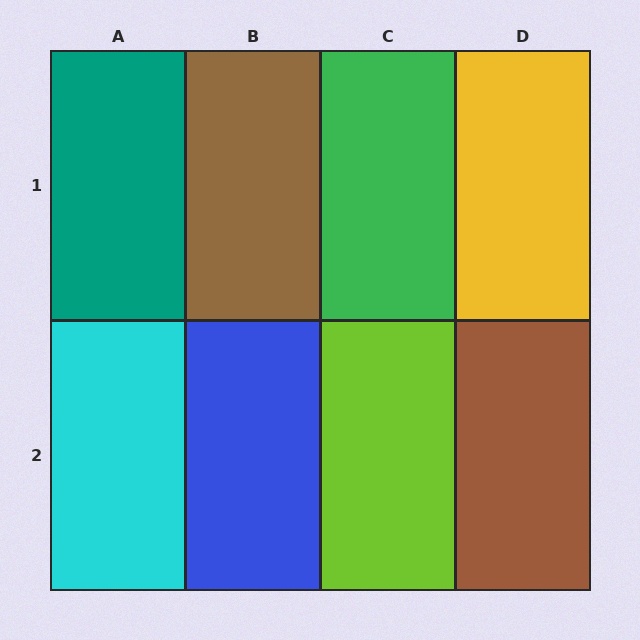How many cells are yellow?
1 cell is yellow.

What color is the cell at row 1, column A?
Teal.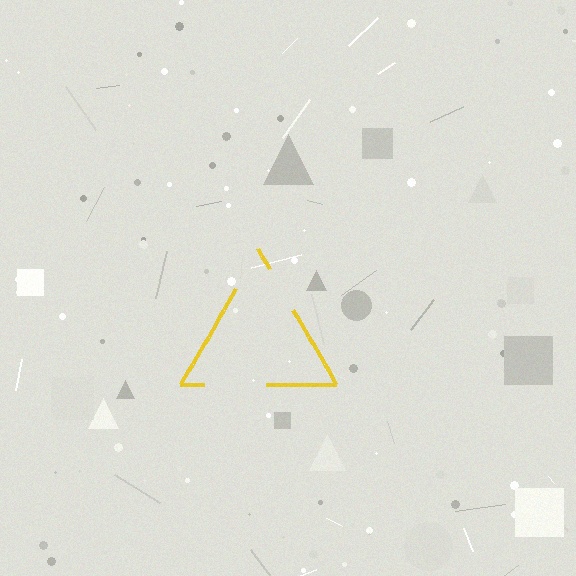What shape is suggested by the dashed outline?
The dashed outline suggests a triangle.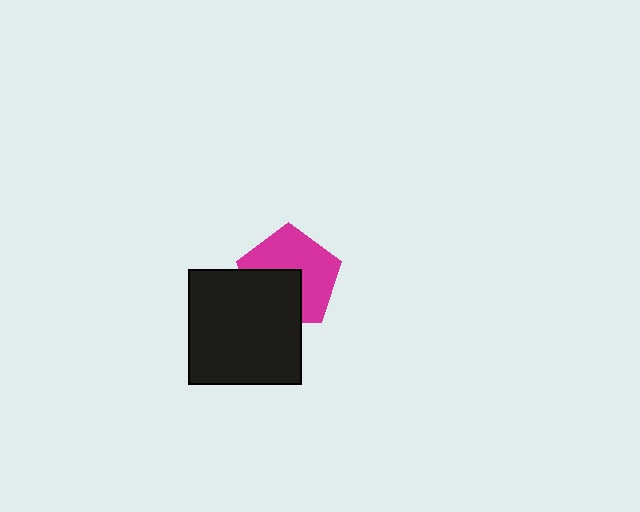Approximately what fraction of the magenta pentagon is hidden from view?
Roughly 39% of the magenta pentagon is hidden behind the black rectangle.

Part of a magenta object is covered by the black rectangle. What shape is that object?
It is a pentagon.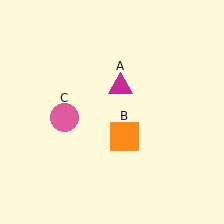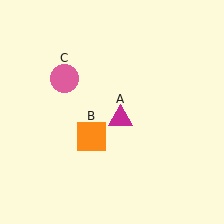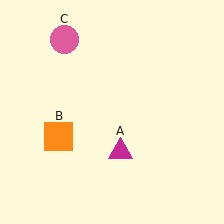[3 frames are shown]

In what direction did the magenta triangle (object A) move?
The magenta triangle (object A) moved down.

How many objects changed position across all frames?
3 objects changed position: magenta triangle (object A), orange square (object B), pink circle (object C).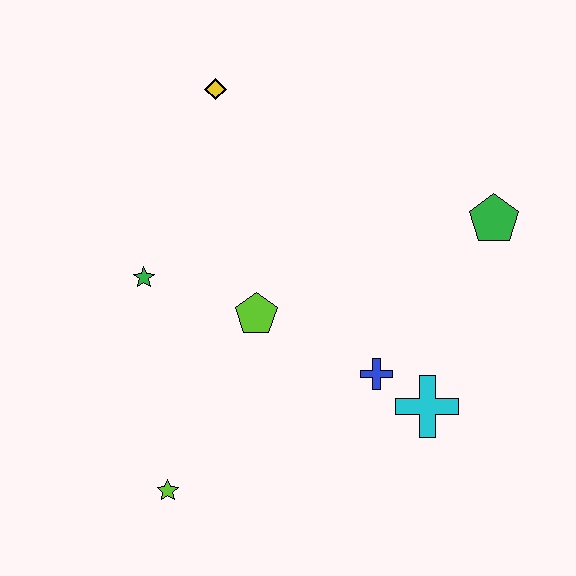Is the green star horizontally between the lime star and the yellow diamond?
No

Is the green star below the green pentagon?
Yes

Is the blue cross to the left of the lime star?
No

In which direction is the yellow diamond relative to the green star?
The yellow diamond is above the green star.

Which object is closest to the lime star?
The lime pentagon is closest to the lime star.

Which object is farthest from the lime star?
The green pentagon is farthest from the lime star.